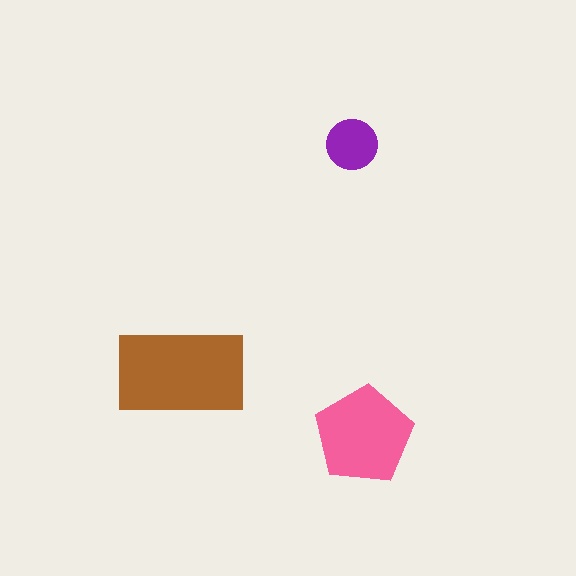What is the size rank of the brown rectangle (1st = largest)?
1st.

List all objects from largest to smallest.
The brown rectangle, the pink pentagon, the purple circle.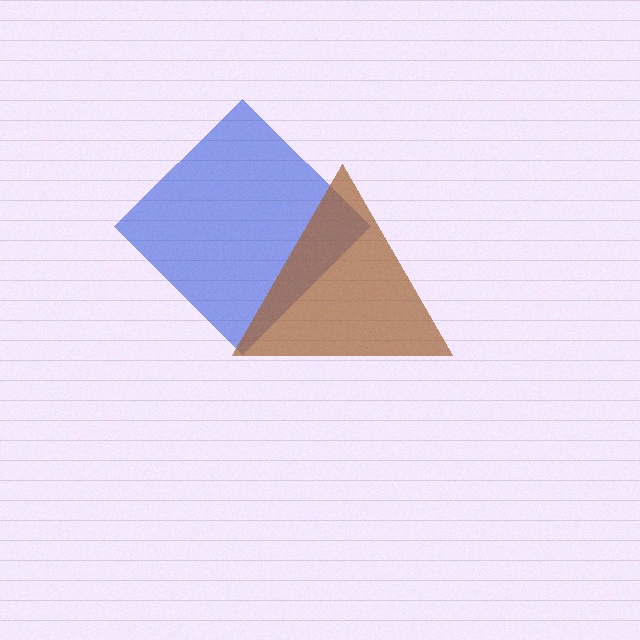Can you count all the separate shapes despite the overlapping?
Yes, there are 2 separate shapes.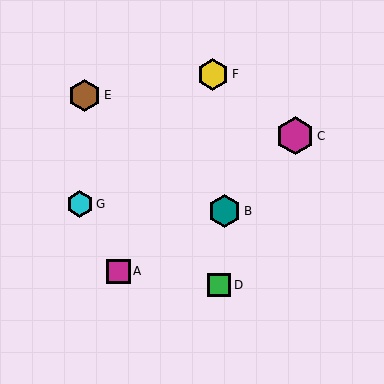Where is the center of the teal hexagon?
The center of the teal hexagon is at (224, 211).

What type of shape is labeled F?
Shape F is a yellow hexagon.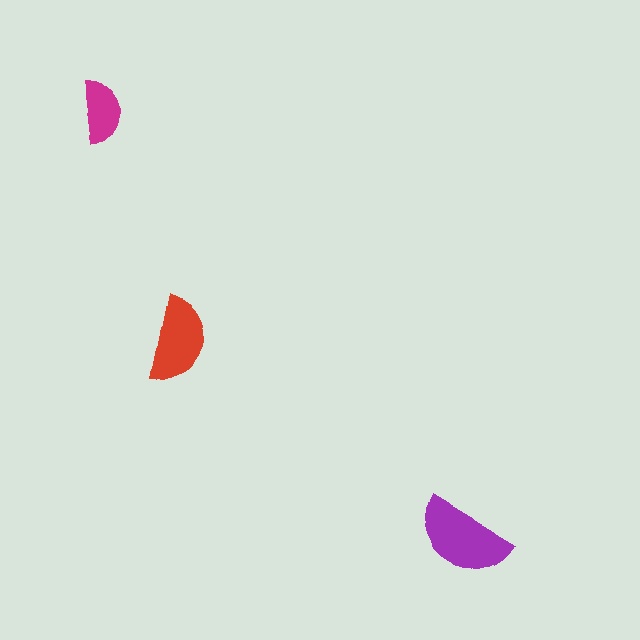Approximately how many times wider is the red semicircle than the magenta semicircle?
About 1.5 times wider.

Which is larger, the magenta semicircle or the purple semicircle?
The purple one.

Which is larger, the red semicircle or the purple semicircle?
The purple one.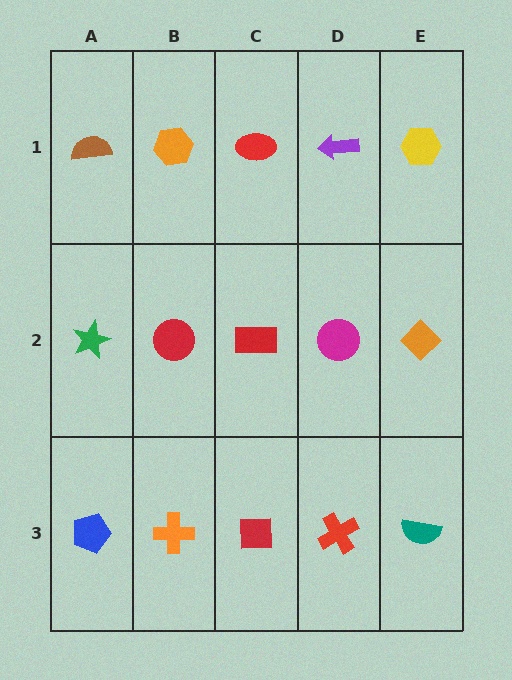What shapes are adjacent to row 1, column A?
A green star (row 2, column A), an orange hexagon (row 1, column B).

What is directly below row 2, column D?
A red cross.